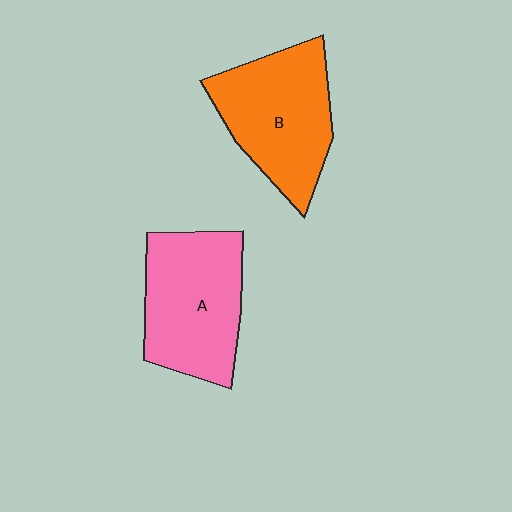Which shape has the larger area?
Shape A (pink).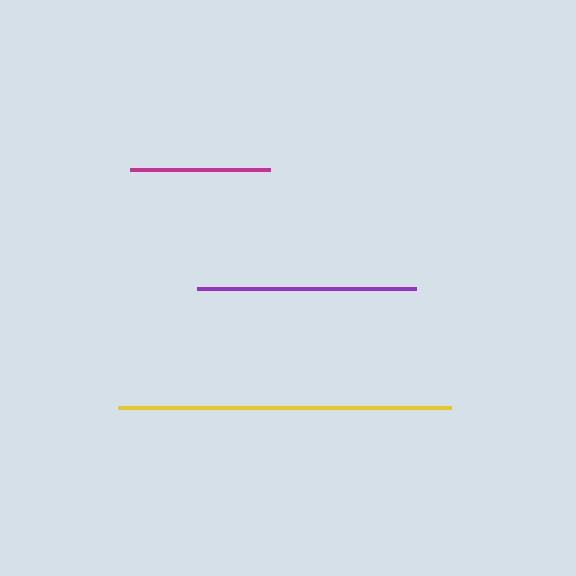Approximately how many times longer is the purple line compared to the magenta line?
The purple line is approximately 1.6 times the length of the magenta line.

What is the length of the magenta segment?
The magenta segment is approximately 140 pixels long.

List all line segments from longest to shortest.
From longest to shortest: yellow, purple, magenta.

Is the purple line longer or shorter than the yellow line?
The yellow line is longer than the purple line.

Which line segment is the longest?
The yellow line is the longest at approximately 333 pixels.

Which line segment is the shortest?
The magenta line is the shortest at approximately 140 pixels.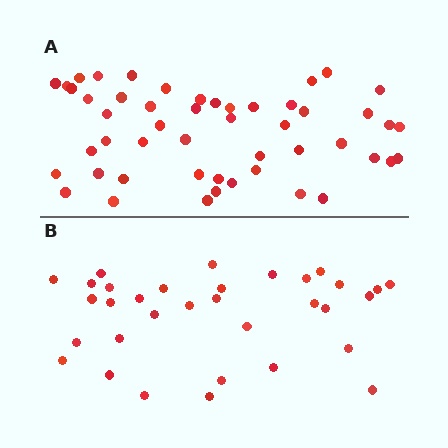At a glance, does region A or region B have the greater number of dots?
Region A (the top region) has more dots.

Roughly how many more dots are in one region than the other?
Region A has approximately 15 more dots than region B.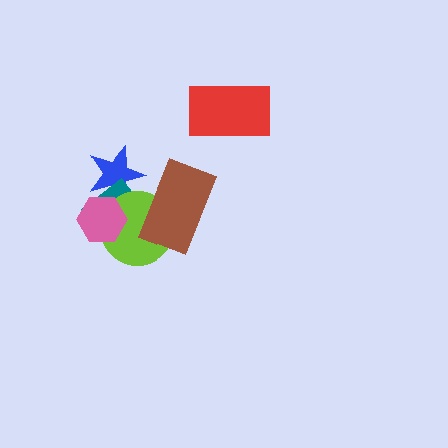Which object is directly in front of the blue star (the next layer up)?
The teal diamond is directly in front of the blue star.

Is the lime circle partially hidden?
Yes, it is partially covered by another shape.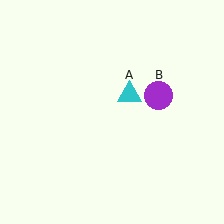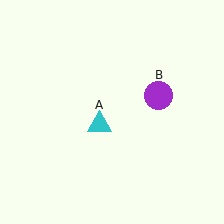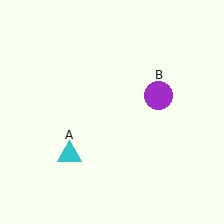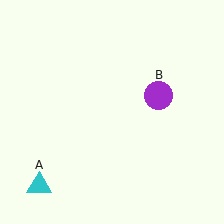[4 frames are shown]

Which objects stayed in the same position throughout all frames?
Purple circle (object B) remained stationary.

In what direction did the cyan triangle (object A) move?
The cyan triangle (object A) moved down and to the left.